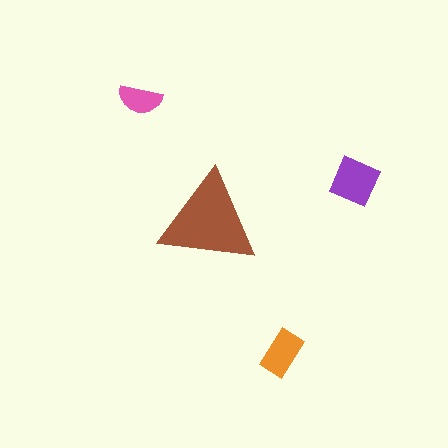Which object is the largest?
The brown triangle.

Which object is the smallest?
The pink semicircle.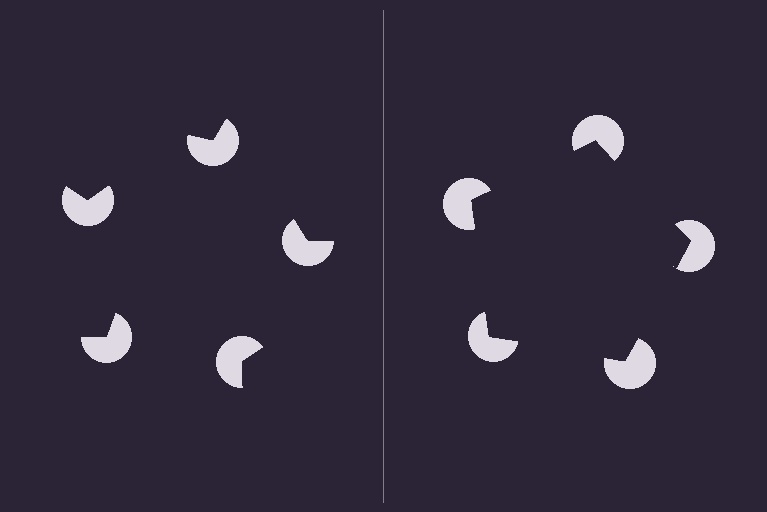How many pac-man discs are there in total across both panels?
10 — 5 on each side.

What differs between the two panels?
The pac-man discs are positioned identically on both sides; only the wedge orientations differ. On the right they align to a pentagon; on the left they are misaligned.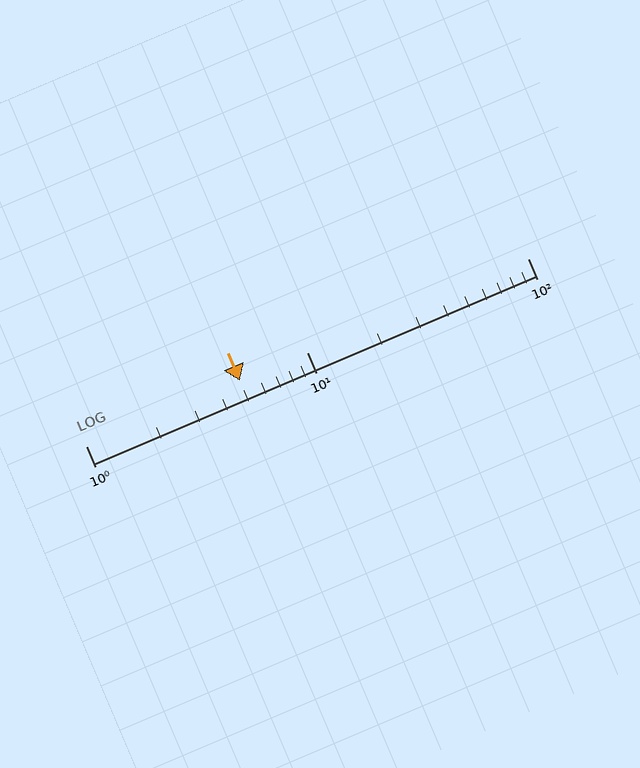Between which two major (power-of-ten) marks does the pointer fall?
The pointer is between 1 and 10.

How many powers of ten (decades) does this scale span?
The scale spans 2 decades, from 1 to 100.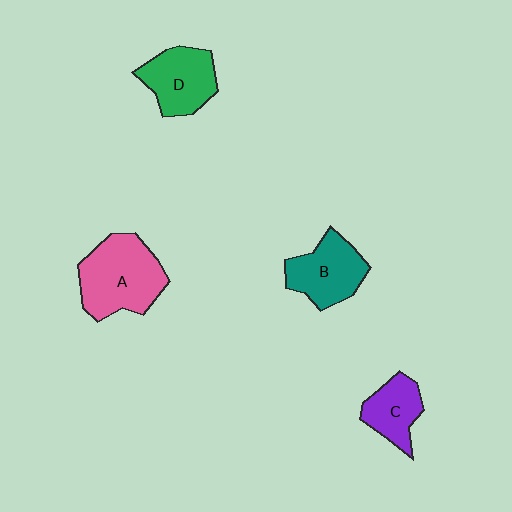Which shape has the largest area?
Shape A (pink).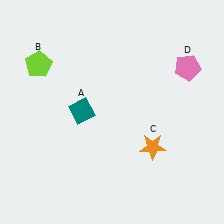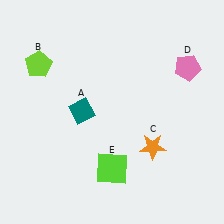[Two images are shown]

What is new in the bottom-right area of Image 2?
A lime square (E) was added in the bottom-right area of Image 2.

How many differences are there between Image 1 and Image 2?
There is 1 difference between the two images.